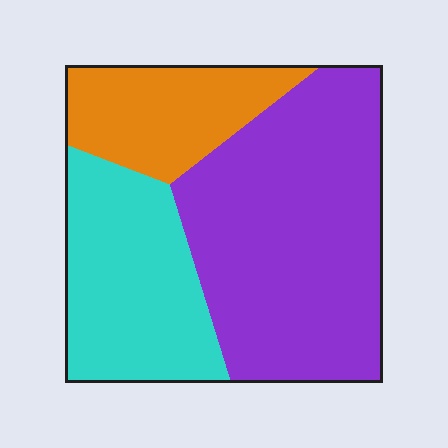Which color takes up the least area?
Orange, at roughly 20%.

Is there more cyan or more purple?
Purple.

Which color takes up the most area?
Purple, at roughly 50%.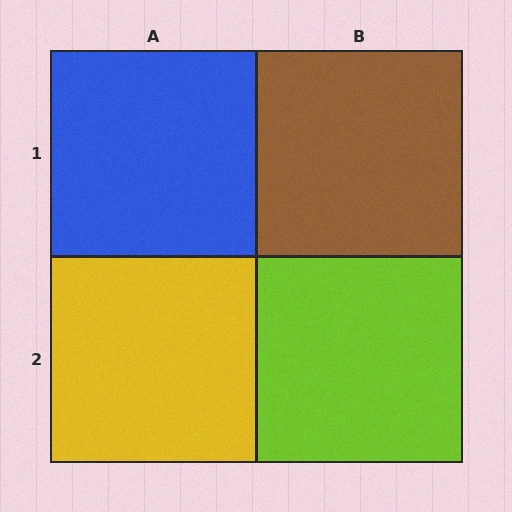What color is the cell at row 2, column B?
Lime.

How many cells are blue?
1 cell is blue.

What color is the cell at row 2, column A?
Yellow.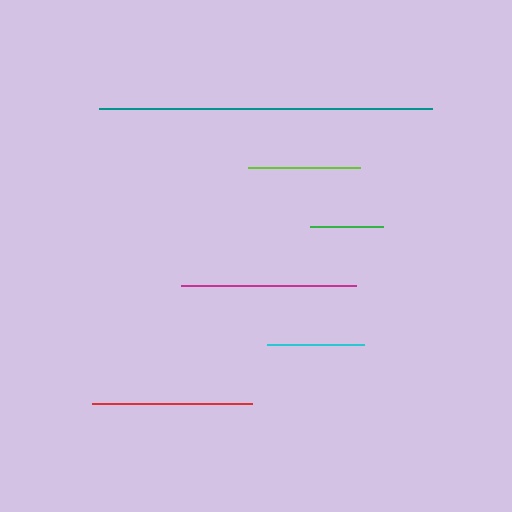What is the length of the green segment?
The green segment is approximately 73 pixels long.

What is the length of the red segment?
The red segment is approximately 160 pixels long.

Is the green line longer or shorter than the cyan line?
The cyan line is longer than the green line.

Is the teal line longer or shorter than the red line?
The teal line is longer than the red line.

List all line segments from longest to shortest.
From longest to shortest: teal, magenta, red, lime, cyan, green.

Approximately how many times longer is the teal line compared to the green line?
The teal line is approximately 4.6 times the length of the green line.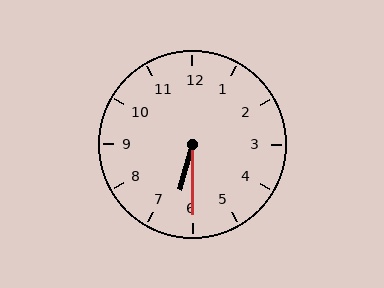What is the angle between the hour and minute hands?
Approximately 15 degrees.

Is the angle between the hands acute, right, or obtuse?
It is acute.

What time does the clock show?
6:30.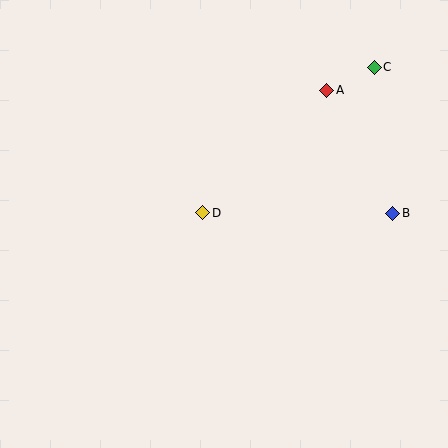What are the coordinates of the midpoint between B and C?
The midpoint between B and C is at (383, 140).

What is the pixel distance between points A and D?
The distance between A and D is 174 pixels.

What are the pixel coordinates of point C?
Point C is at (374, 67).